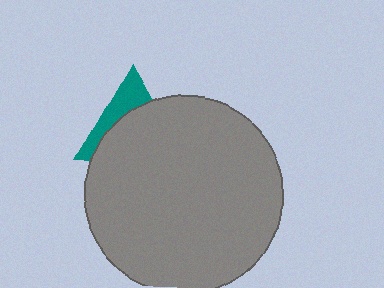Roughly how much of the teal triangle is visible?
A small part of it is visible (roughly 35%).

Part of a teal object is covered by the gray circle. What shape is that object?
It is a triangle.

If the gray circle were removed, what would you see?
You would see the complete teal triangle.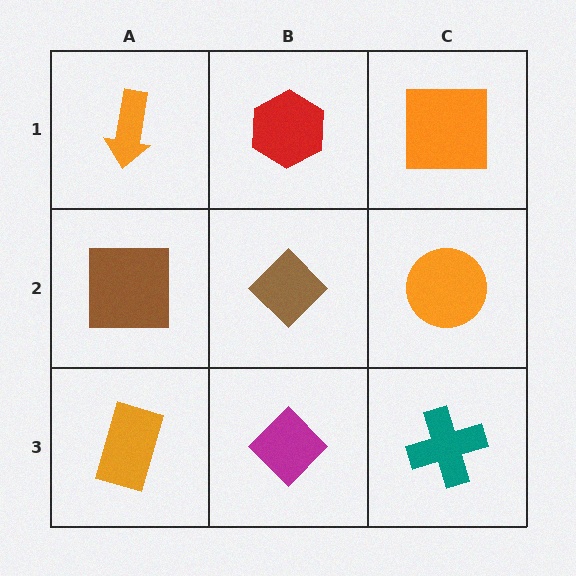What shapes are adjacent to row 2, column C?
An orange square (row 1, column C), a teal cross (row 3, column C), a brown diamond (row 2, column B).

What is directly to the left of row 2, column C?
A brown diamond.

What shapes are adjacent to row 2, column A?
An orange arrow (row 1, column A), an orange rectangle (row 3, column A), a brown diamond (row 2, column B).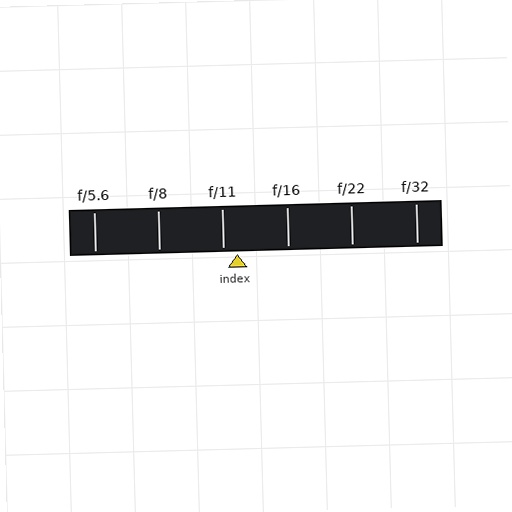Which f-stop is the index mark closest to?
The index mark is closest to f/11.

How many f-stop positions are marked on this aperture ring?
There are 6 f-stop positions marked.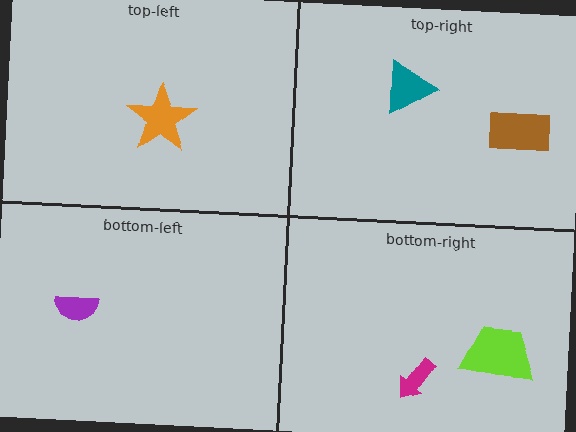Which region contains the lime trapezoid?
The bottom-right region.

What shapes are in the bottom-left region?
The purple semicircle.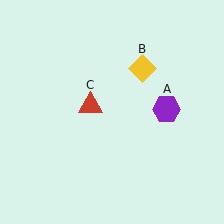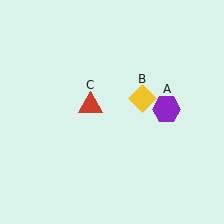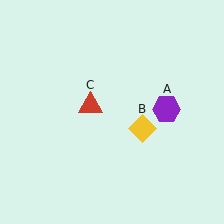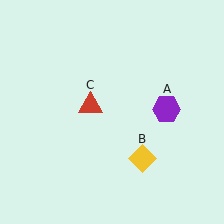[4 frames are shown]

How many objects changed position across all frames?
1 object changed position: yellow diamond (object B).